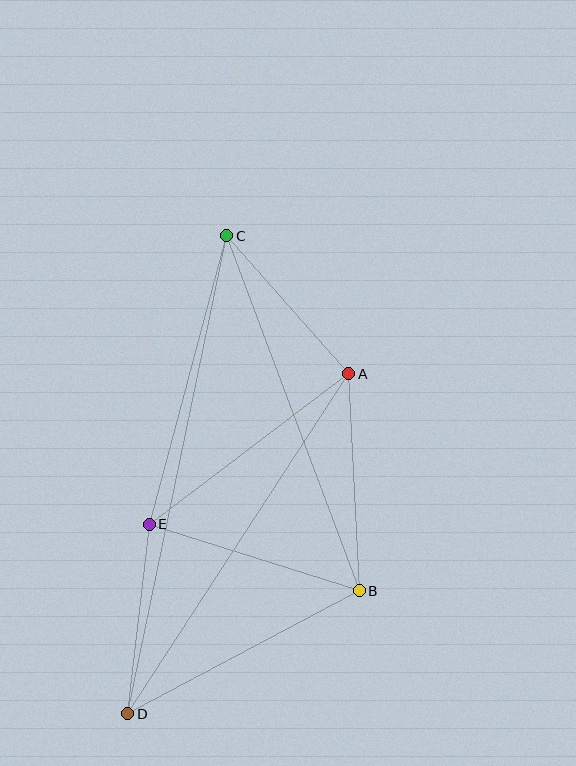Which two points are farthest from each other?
Points C and D are farthest from each other.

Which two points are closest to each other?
Points A and C are closest to each other.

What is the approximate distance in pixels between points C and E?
The distance between C and E is approximately 299 pixels.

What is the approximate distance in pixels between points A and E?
The distance between A and E is approximately 250 pixels.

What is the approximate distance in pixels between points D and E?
The distance between D and E is approximately 190 pixels.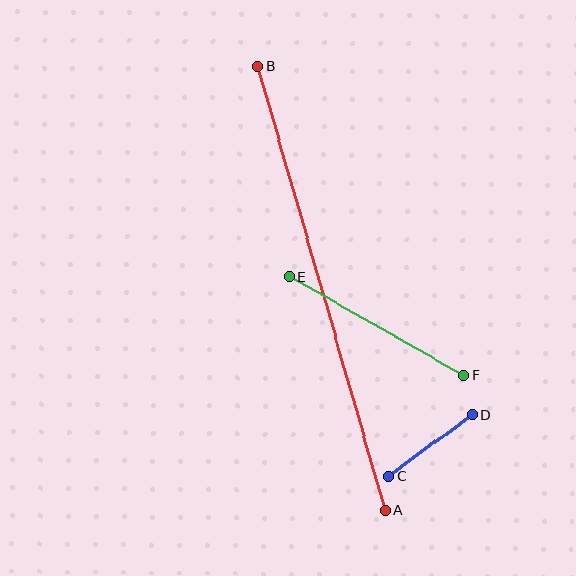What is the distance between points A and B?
The distance is approximately 462 pixels.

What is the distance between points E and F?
The distance is approximately 200 pixels.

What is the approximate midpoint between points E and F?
The midpoint is at approximately (377, 326) pixels.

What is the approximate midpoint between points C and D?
The midpoint is at approximately (430, 445) pixels.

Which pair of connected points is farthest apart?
Points A and B are farthest apart.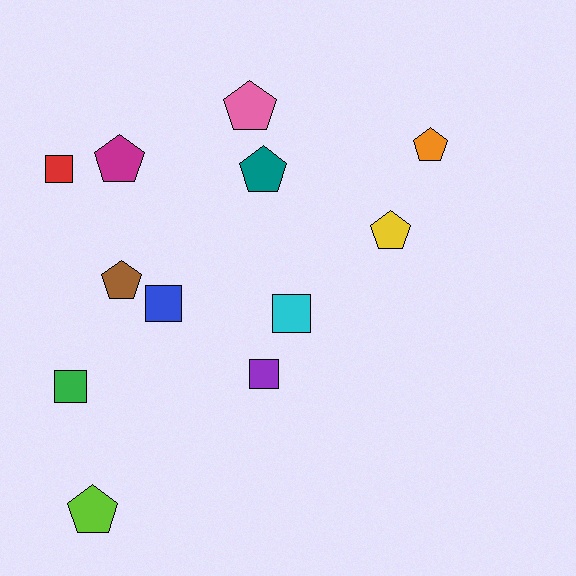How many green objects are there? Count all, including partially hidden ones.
There is 1 green object.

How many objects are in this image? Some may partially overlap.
There are 12 objects.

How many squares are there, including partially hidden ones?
There are 5 squares.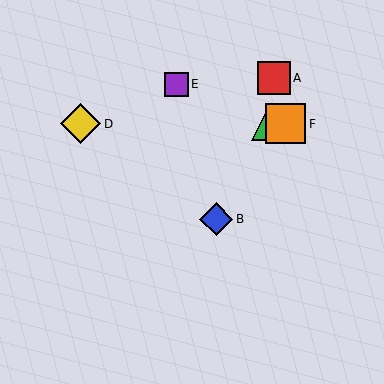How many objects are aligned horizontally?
3 objects (C, D, F) are aligned horizontally.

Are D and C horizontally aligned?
Yes, both are at y≈124.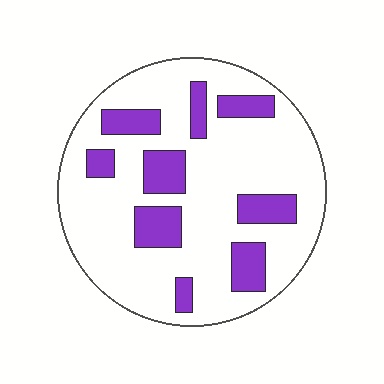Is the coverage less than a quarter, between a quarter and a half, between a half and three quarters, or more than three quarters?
Less than a quarter.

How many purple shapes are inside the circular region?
9.